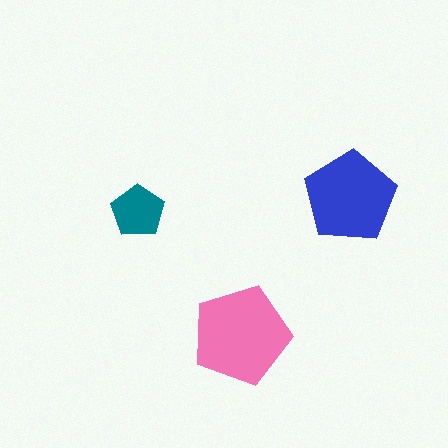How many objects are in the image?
There are 3 objects in the image.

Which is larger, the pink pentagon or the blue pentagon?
The pink one.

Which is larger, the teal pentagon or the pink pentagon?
The pink one.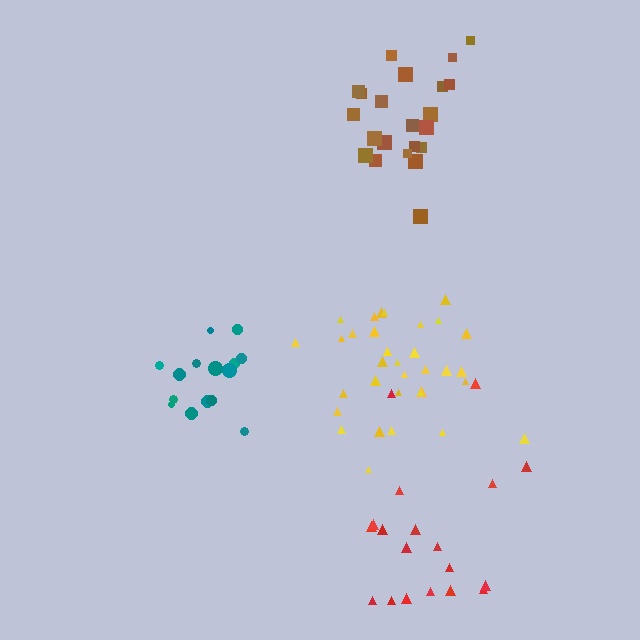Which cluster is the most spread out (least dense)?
Red.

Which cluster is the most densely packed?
Yellow.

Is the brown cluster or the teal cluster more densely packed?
Teal.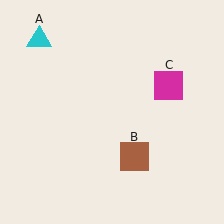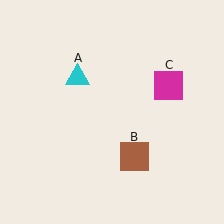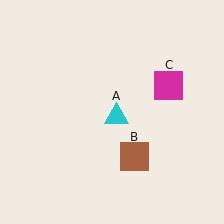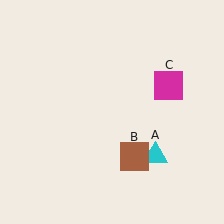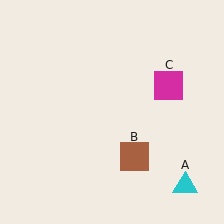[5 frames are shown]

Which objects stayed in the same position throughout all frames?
Brown square (object B) and magenta square (object C) remained stationary.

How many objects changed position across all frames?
1 object changed position: cyan triangle (object A).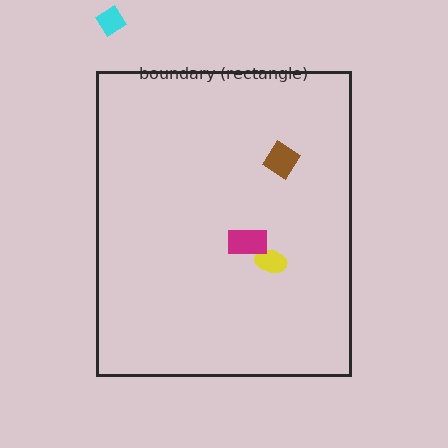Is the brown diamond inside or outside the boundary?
Inside.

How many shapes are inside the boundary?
3 inside, 1 outside.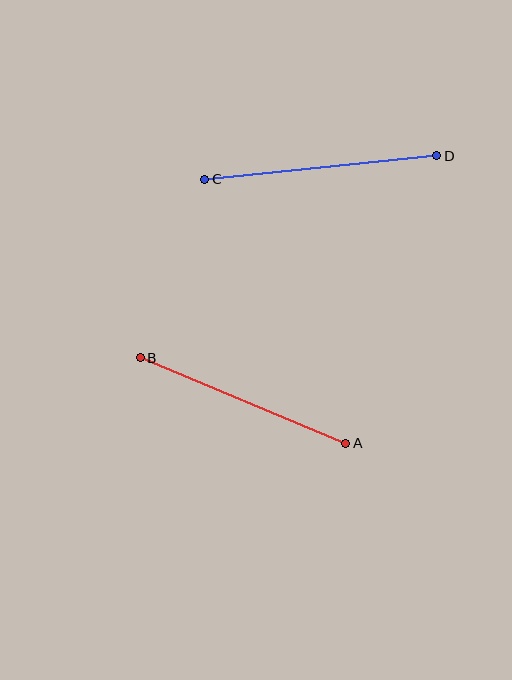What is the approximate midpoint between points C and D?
The midpoint is at approximately (321, 167) pixels.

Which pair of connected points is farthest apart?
Points C and D are farthest apart.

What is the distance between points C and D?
The distance is approximately 233 pixels.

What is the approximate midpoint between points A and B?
The midpoint is at approximately (243, 401) pixels.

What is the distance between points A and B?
The distance is approximately 223 pixels.